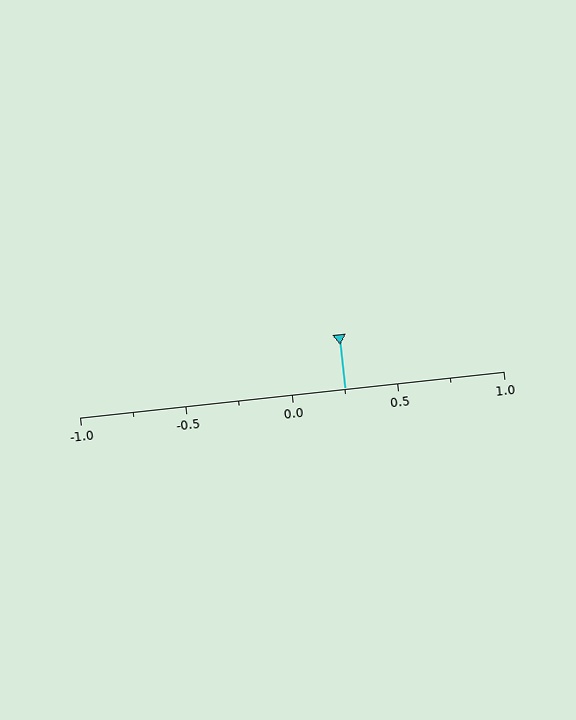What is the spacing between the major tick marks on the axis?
The major ticks are spaced 0.5 apart.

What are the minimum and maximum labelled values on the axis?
The axis runs from -1.0 to 1.0.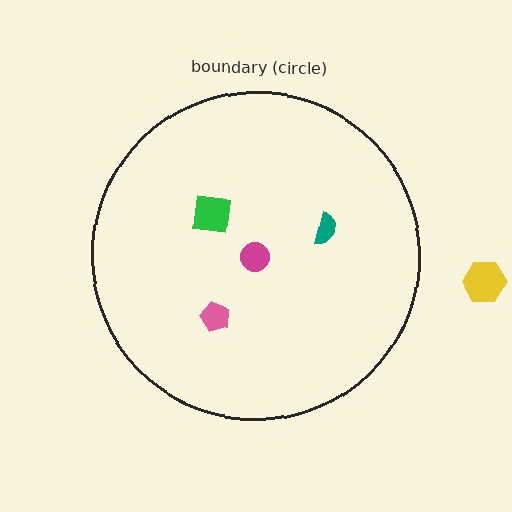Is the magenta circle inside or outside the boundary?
Inside.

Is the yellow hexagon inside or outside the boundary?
Outside.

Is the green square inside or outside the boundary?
Inside.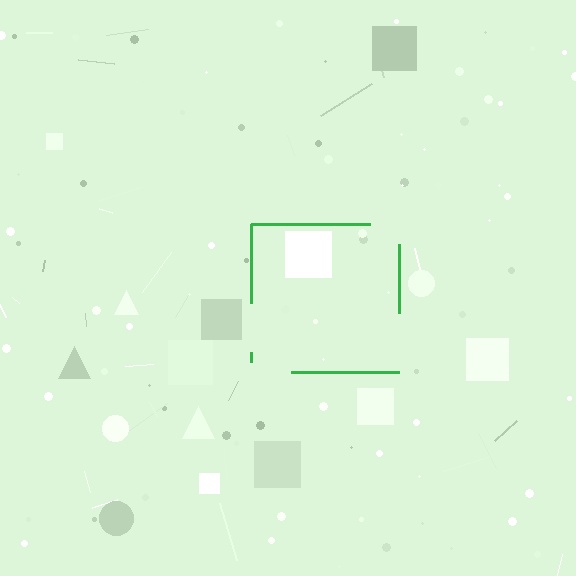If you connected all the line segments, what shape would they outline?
They would outline a square.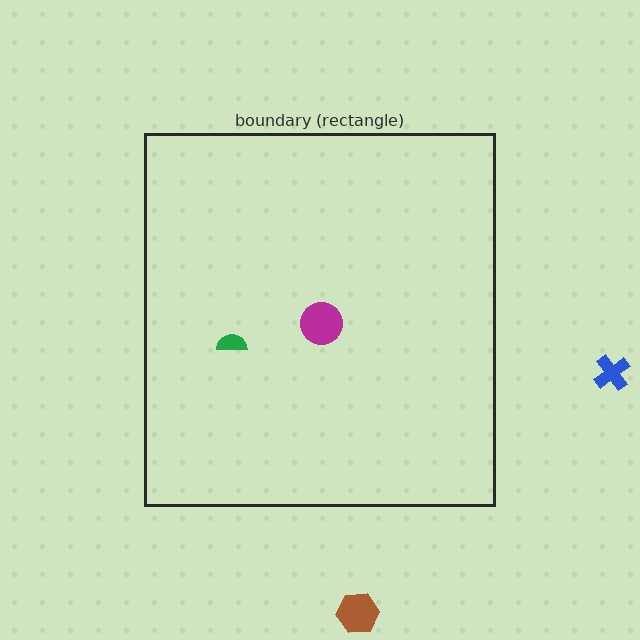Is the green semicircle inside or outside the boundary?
Inside.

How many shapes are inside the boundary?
2 inside, 2 outside.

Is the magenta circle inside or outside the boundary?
Inside.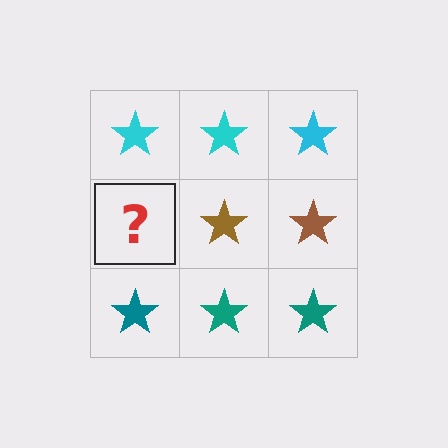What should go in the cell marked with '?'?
The missing cell should contain a brown star.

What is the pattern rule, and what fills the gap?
The rule is that each row has a consistent color. The gap should be filled with a brown star.